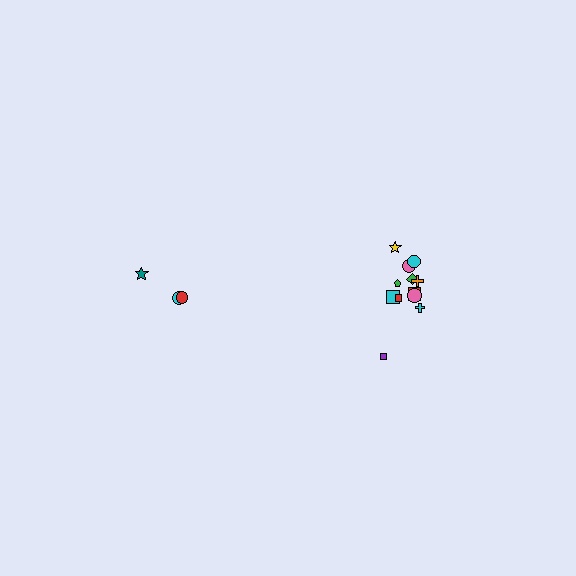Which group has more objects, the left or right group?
The right group.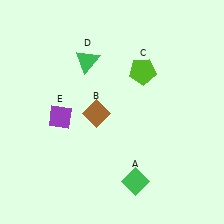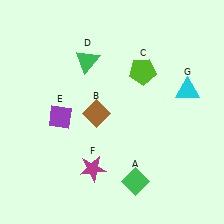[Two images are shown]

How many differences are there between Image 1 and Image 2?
There are 2 differences between the two images.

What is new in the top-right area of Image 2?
A cyan triangle (G) was added in the top-right area of Image 2.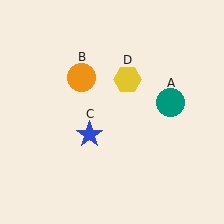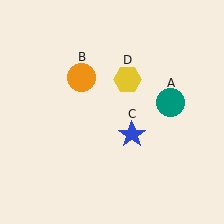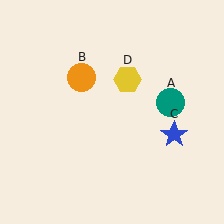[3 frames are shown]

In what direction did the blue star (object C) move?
The blue star (object C) moved right.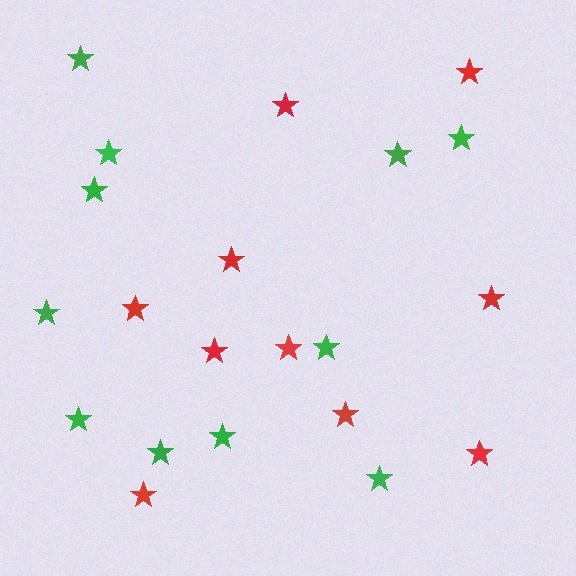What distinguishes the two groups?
There are 2 groups: one group of red stars (10) and one group of green stars (11).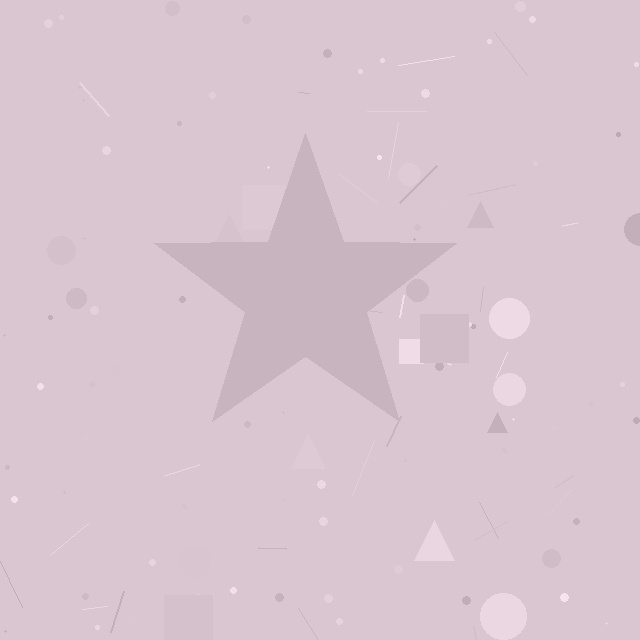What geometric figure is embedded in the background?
A star is embedded in the background.